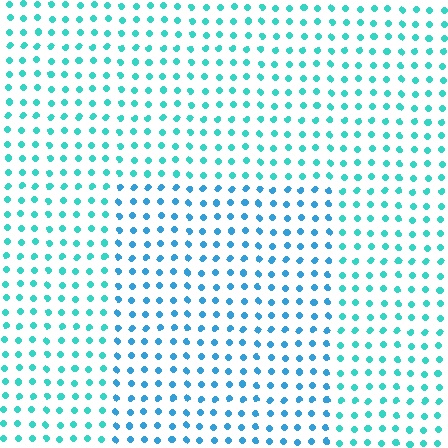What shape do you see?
I see a rectangle.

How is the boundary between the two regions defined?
The boundary is defined purely by a slight shift in hue (about 27 degrees). Spacing, size, and orientation are identical on both sides.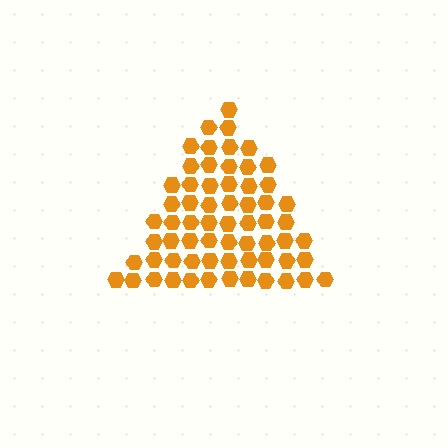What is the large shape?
The large shape is a triangle.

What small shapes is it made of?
It is made of small hexagons.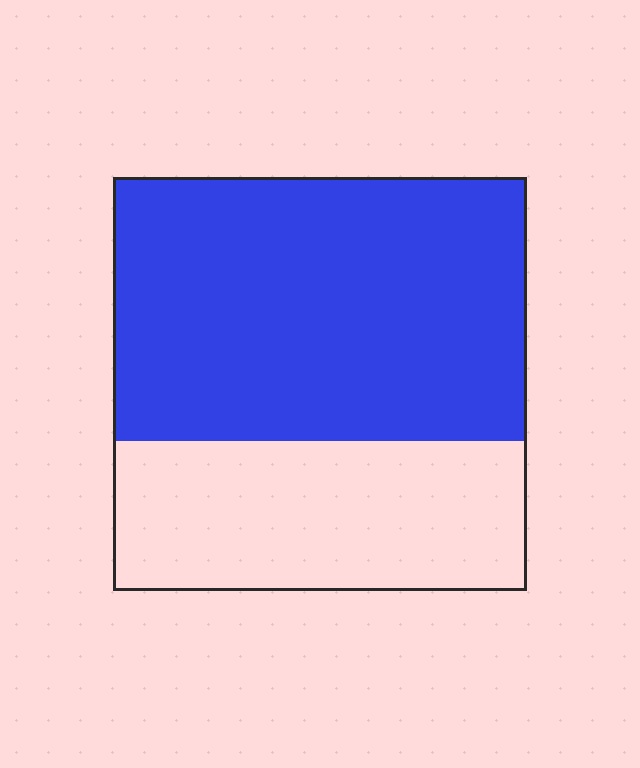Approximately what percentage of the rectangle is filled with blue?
Approximately 65%.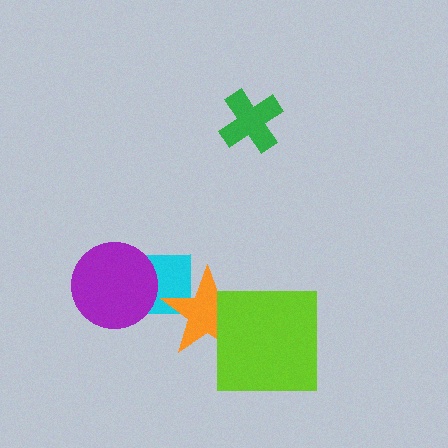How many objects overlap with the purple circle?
1 object overlaps with the purple circle.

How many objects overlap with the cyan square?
2 objects overlap with the cyan square.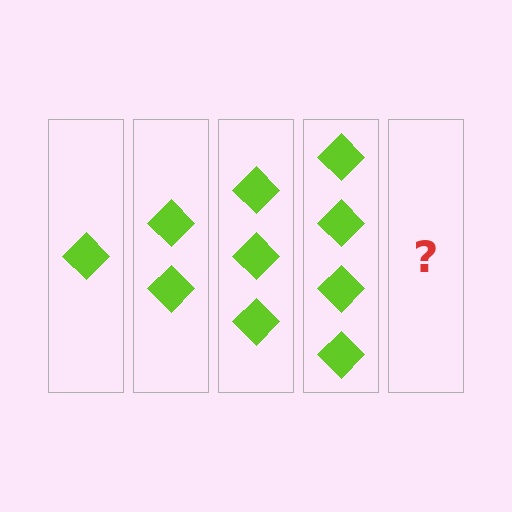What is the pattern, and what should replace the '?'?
The pattern is that each step adds one more diamond. The '?' should be 5 diamonds.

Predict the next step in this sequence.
The next step is 5 diamonds.